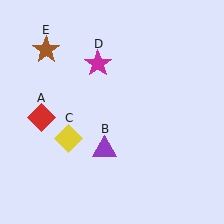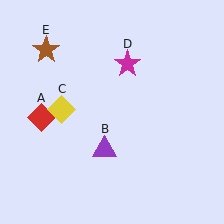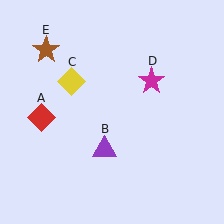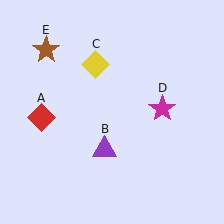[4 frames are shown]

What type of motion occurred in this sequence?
The yellow diamond (object C), magenta star (object D) rotated clockwise around the center of the scene.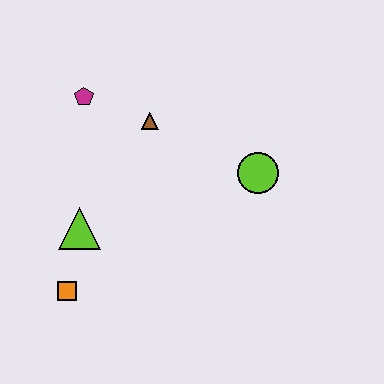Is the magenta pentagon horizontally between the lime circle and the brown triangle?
No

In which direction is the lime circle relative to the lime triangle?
The lime circle is to the right of the lime triangle.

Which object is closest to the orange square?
The lime triangle is closest to the orange square.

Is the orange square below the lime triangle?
Yes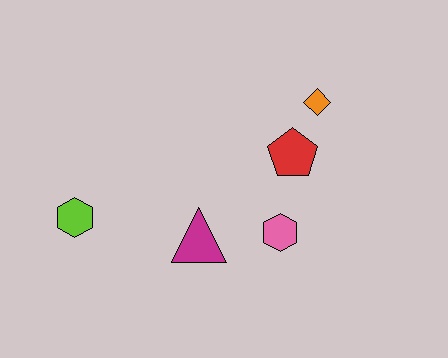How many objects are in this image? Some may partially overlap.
There are 5 objects.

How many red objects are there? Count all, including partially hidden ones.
There is 1 red object.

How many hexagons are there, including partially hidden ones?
There are 2 hexagons.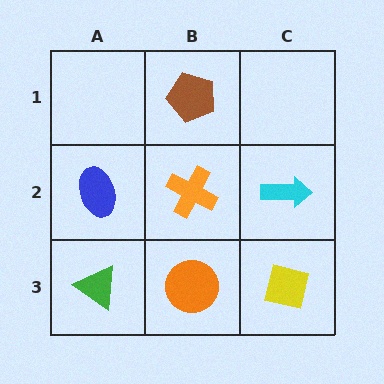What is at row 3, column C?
A yellow square.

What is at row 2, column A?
A blue ellipse.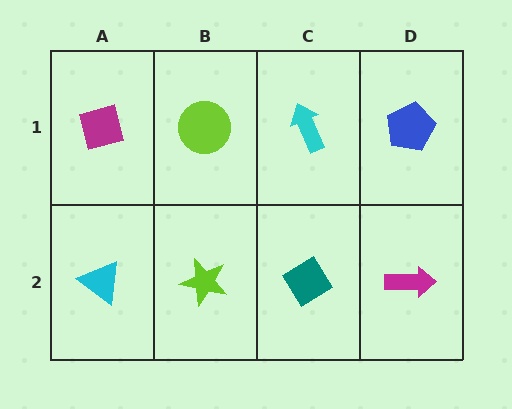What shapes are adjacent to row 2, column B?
A lime circle (row 1, column B), a cyan triangle (row 2, column A), a teal diamond (row 2, column C).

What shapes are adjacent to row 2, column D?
A blue pentagon (row 1, column D), a teal diamond (row 2, column C).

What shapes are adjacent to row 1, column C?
A teal diamond (row 2, column C), a lime circle (row 1, column B), a blue pentagon (row 1, column D).